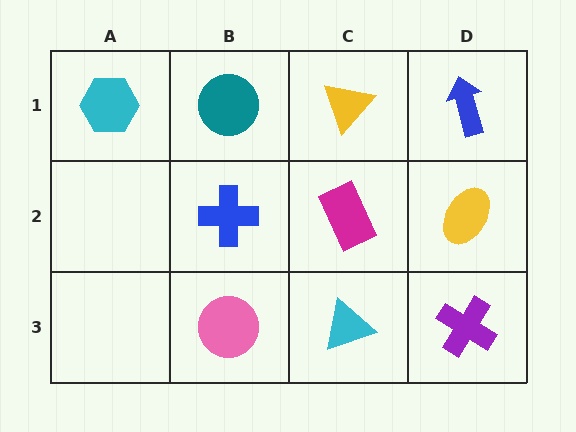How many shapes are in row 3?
3 shapes.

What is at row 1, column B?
A teal circle.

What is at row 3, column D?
A purple cross.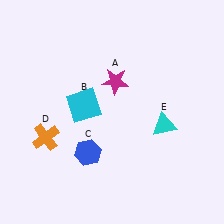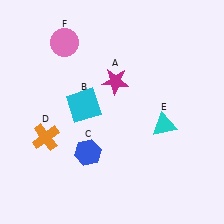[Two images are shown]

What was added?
A pink circle (F) was added in Image 2.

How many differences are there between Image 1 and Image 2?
There is 1 difference between the two images.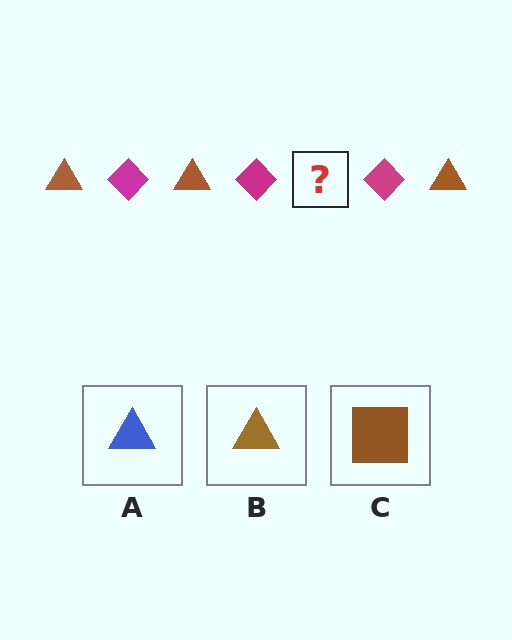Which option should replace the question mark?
Option B.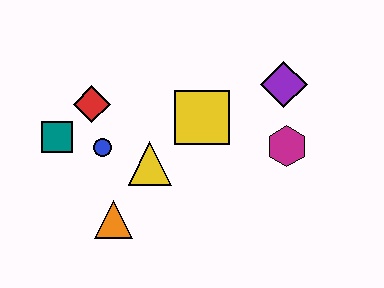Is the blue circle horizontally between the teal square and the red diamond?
No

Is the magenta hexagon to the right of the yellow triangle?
Yes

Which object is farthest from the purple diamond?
The teal square is farthest from the purple diamond.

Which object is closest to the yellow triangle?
The blue circle is closest to the yellow triangle.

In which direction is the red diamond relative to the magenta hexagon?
The red diamond is to the left of the magenta hexagon.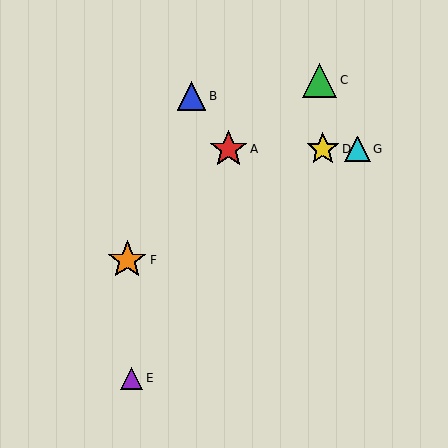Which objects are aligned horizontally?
Objects A, D, G are aligned horizontally.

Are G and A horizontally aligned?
Yes, both are at y≈149.